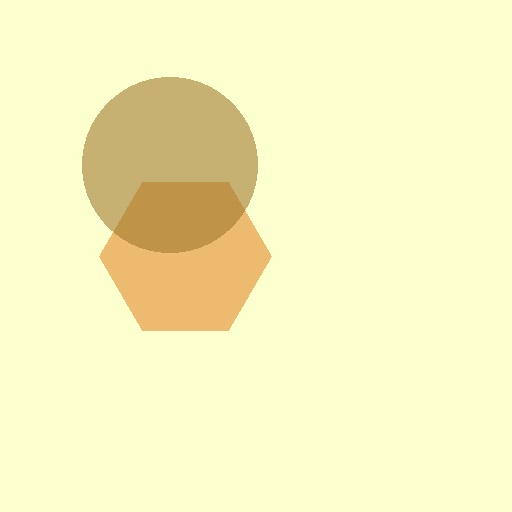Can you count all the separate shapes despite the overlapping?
Yes, there are 2 separate shapes.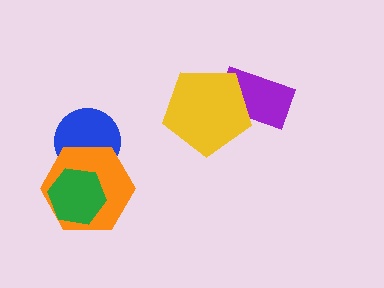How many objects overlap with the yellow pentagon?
1 object overlaps with the yellow pentagon.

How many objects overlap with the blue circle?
2 objects overlap with the blue circle.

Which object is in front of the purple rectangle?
The yellow pentagon is in front of the purple rectangle.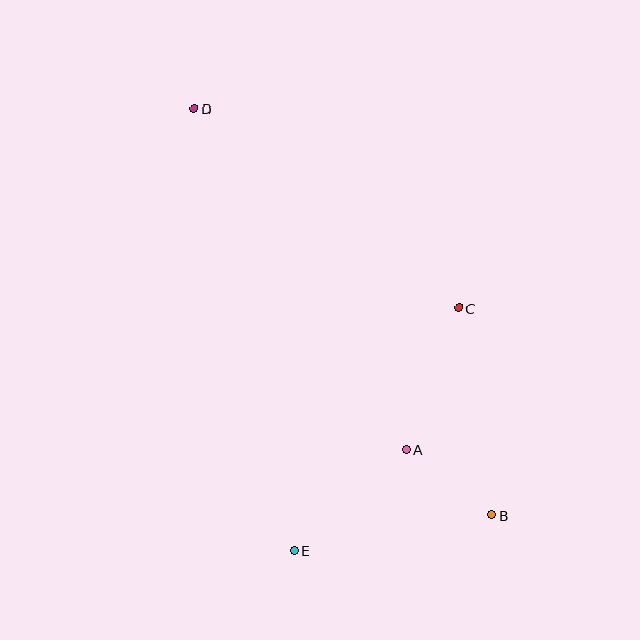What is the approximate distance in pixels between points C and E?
The distance between C and E is approximately 293 pixels.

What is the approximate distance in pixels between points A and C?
The distance between A and C is approximately 151 pixels.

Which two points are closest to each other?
Points A and B are closest to each other.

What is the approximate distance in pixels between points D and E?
The distance between D and E is approximately 453 pixels.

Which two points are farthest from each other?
Points B and D are farthest from each other.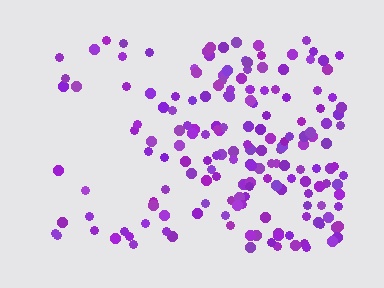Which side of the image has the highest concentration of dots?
The right.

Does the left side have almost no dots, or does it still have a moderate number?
Still a moderate number, just noticeably fewer than the right.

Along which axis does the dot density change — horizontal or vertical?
Horizontal.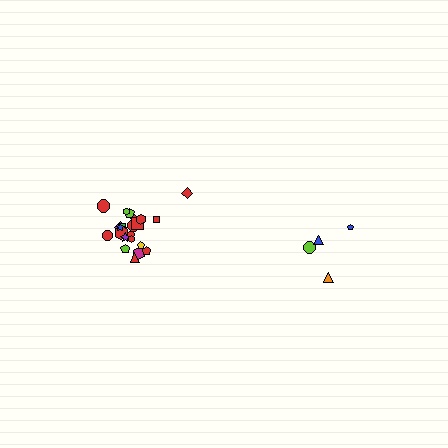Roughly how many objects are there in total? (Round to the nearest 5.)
Roughly 25 objects in total.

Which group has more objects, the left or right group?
The left group.